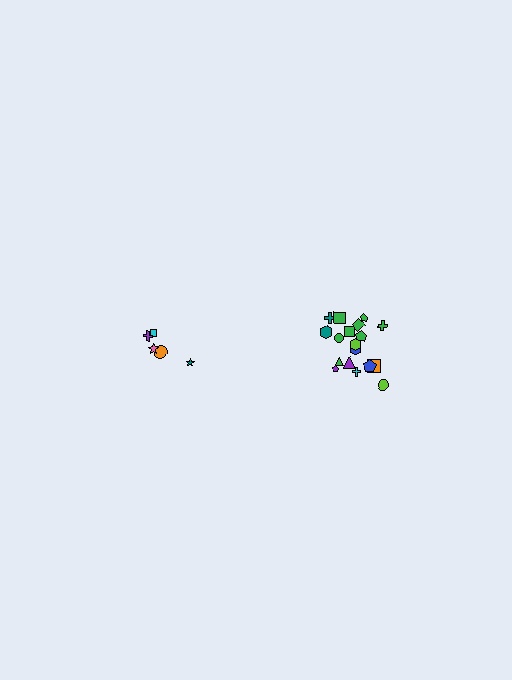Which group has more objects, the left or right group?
The right group.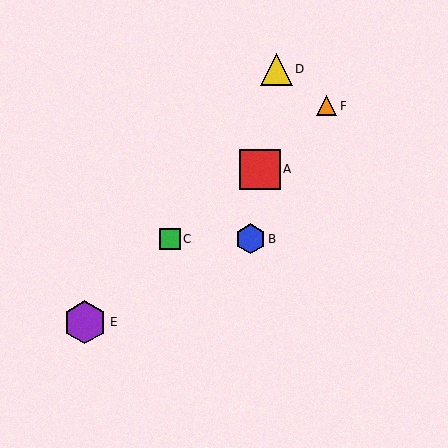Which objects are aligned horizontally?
Objects B, C are aligned horizontally.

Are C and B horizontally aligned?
Yes, both are at y≈239.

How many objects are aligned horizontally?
2 objects (B, C) are aligned horizontally.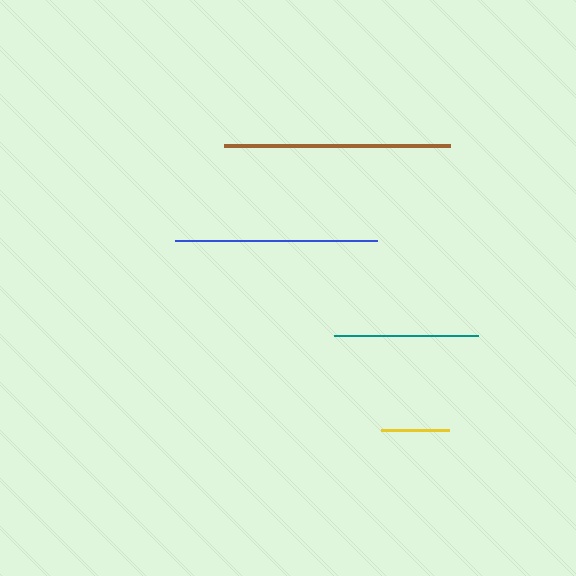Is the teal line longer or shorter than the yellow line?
The teal line is longer than the yellow line.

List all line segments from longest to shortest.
From longest to shortest: brown, blue, teal, yellow.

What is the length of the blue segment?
The blue segment is approximately 203 pixels long.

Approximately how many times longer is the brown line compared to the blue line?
The brown line is approximately 1.1 times the length of the blue line.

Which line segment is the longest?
The brown line is the longest at approximately 226 pixels.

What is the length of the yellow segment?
The yellow segment is approximately 68 pixels long.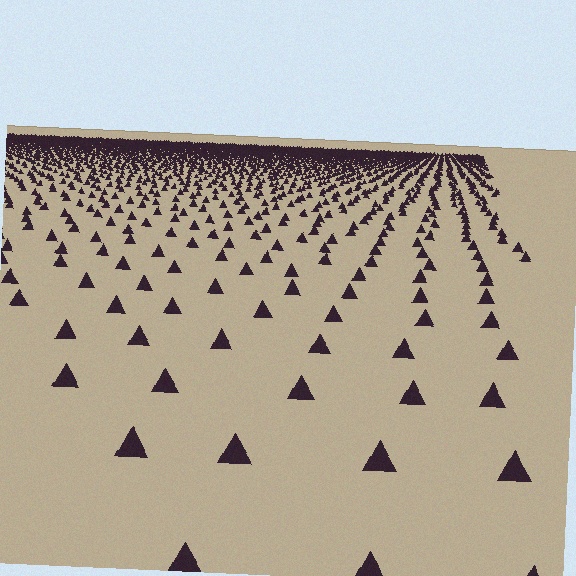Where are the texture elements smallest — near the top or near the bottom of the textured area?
Near the top.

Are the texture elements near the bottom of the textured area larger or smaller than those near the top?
Larger. Near the bottom, elements are closer to the viewer and appear at a bigger on-screen size.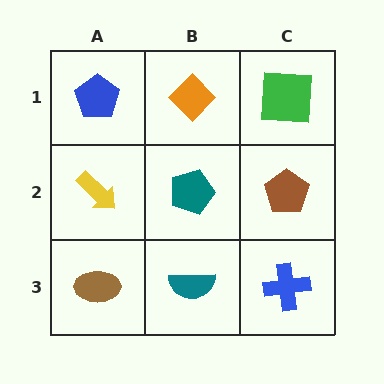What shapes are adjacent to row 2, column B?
An orange diamond (row 1, column B), a teal semicircle (row 3, column B), a yellow arrow (row 2, column A), a brown pentagon (row 2, column C).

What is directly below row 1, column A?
A yellow arrow.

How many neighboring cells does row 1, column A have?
2.